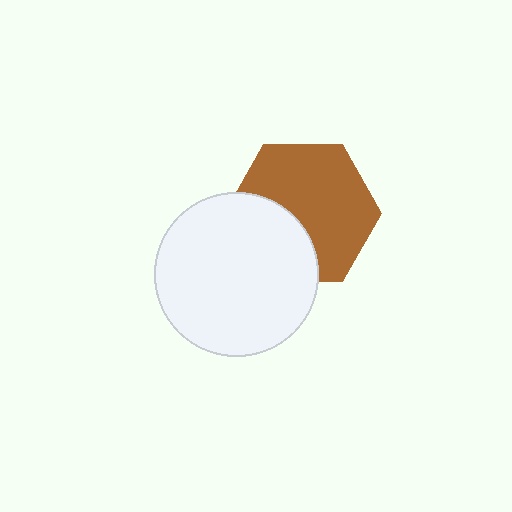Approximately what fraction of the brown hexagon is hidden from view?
Roughly 34% of the brown hexagon is hidden behind the white circle.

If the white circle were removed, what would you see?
You would see the complete brown hexagon.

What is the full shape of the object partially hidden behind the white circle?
The partially hidden object is a brown hexagon.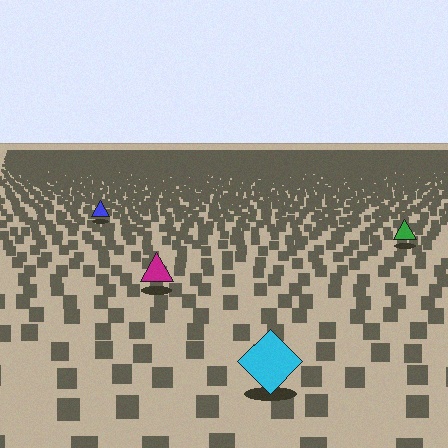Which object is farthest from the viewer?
The blue triangle is farthest from the viewer. It appears smaller and the ground texture around it is denser.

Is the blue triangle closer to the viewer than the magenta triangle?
No. The magenta triangle is closer — you can tell from the texture gradient: the ground texture is coarser near it.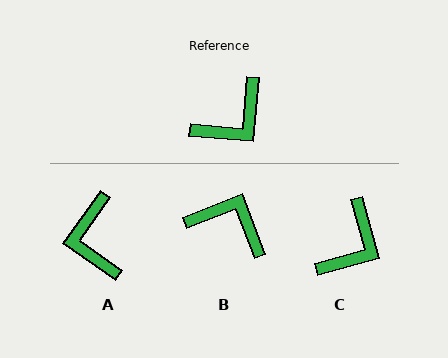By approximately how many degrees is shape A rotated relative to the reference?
Approximately 120 degrees clockwise.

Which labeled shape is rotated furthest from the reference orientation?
A, about 120 degrees away.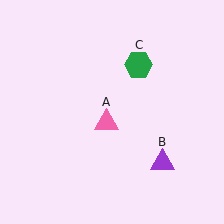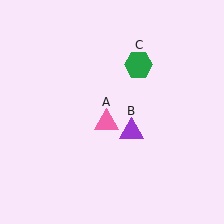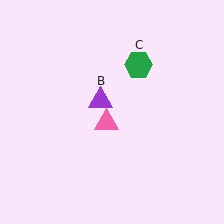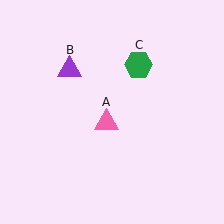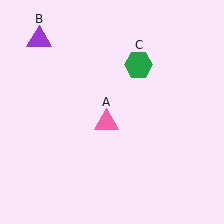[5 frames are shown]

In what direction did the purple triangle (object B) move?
The purple triangle (object B) moved up and to the left.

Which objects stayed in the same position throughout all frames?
Pink triangle (object A) and green hexagon (object C) remained stationary.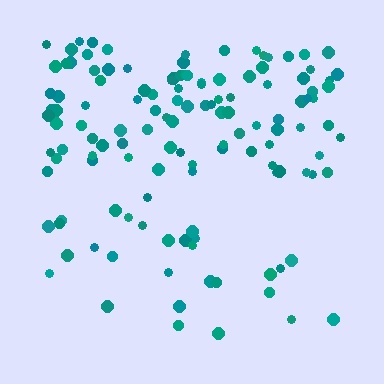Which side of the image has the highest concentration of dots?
The top.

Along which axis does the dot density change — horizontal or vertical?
Vertical.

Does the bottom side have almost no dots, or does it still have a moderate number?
Still a moderate number, just noticeably fewer than the top.